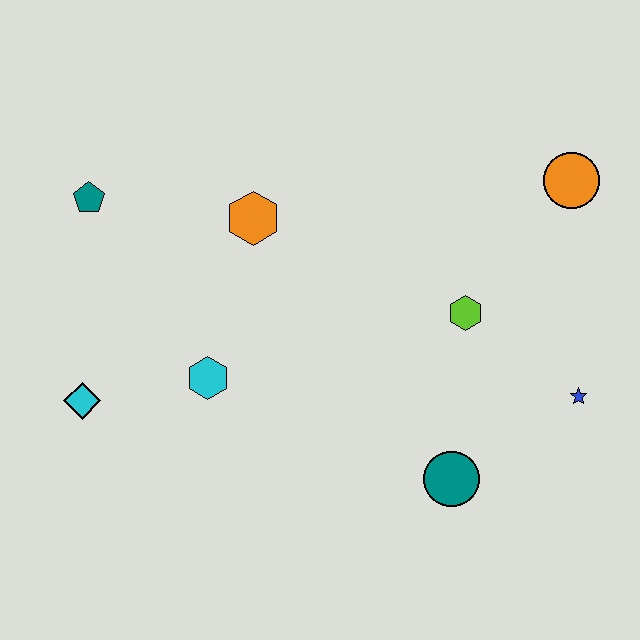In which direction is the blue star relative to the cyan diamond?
The blue star is to the right of the cyan diamond.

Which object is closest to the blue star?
The lime hexagon is closest to the blue star.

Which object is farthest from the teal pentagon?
The blue star is farthest from the teal pentagon.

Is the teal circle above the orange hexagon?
No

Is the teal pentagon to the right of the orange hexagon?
No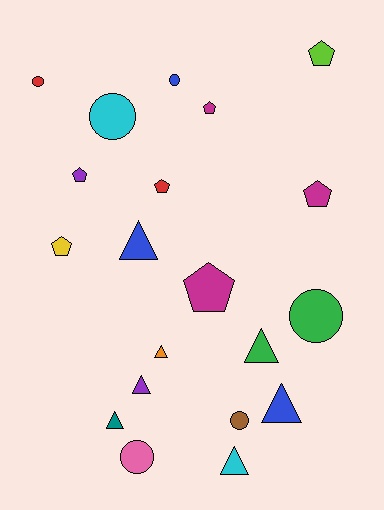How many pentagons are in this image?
There are 7 pentagons.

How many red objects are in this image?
There are 2 red objects.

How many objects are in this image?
There are 20 objects.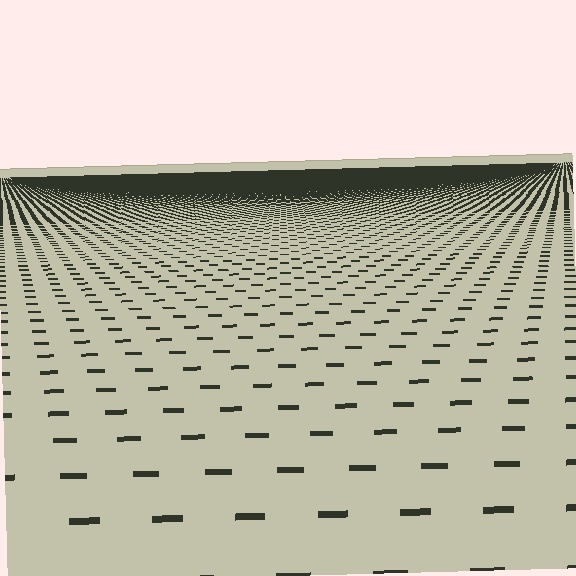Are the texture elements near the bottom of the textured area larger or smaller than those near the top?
Larger. Near the bottom, elements are closer to the viewer and appear at a bigger on-screen size.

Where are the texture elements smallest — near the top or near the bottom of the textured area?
Near the top.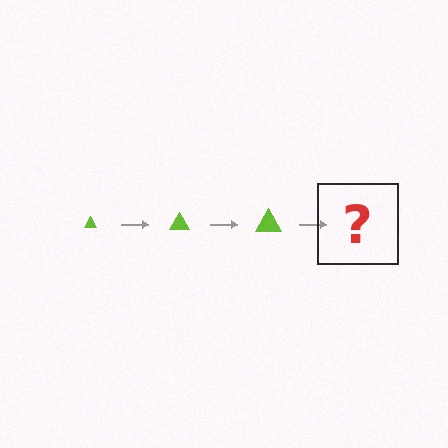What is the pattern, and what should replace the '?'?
The pattern is that the triangle gets progressively larger each step. The '?' should be a lime triangle, larger than the previous one.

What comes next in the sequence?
The next element should be a lime triangle, larger than the previous one.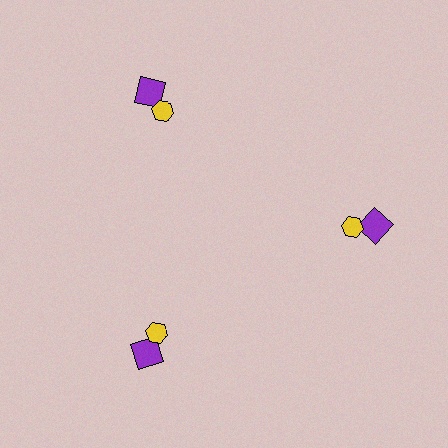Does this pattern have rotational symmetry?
Yes, this pattern has 3-fold rotational symmetry. It looks the same after rotating 120 degrees around the center.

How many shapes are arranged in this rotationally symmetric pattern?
There are 6 shapes, arranged in 3 groups of 2.